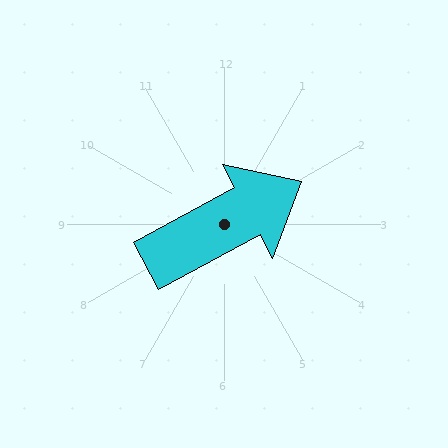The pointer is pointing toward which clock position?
Roughly 2 o'clock.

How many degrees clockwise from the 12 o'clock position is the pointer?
Approximately 62 degrees.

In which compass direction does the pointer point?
Northeast.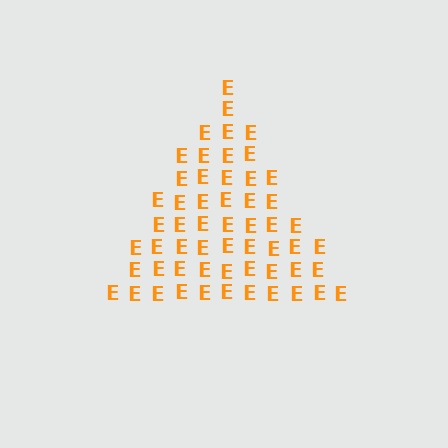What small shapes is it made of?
It is made of small letter E's.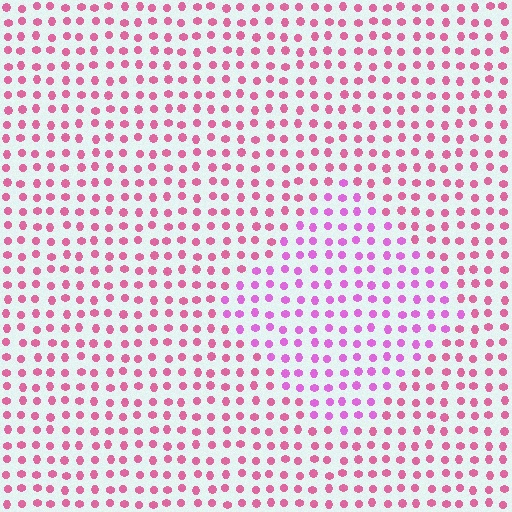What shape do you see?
I see a diamond.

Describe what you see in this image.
The image is filled with small pink elements in a uniform arrangement. A diamond-shaped region is visible where the elements are tinted to a slightly different hue, forming a subtle color boundary.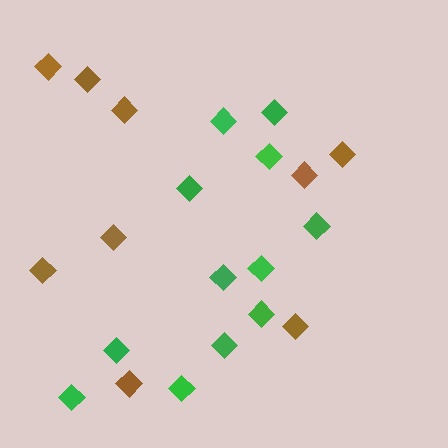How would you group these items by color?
There are 2 groups: one group of green diamonds (12) and one group of brown diamonds (9).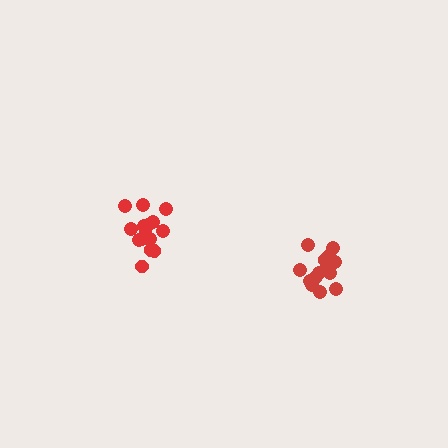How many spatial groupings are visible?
There are 2 spatial groupings.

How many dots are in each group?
Group 1: 15 dots, Group 2: 15 dots (30 total).